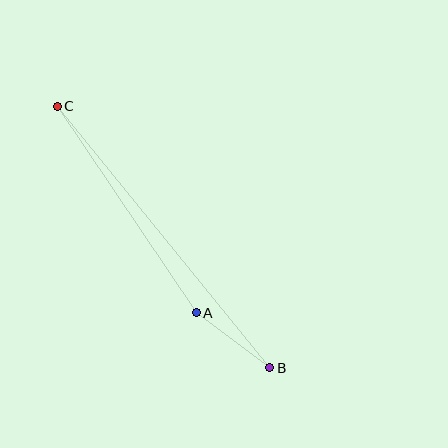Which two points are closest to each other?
Points A and B are closest to each other.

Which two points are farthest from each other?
Points B and C are farthest from each other.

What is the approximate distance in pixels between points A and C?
The distance between A and C is approximately 249 pixels.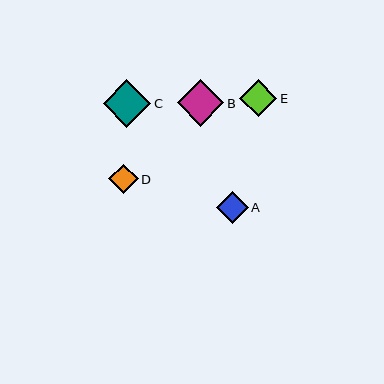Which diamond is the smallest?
Diamond D is the smallest with a size of approximately 29 pixels.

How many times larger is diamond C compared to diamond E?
Diamond C is approximately 1.3 times the size of diamond E.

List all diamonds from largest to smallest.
From largest to smallest: C, B, E, A, D.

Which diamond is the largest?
Diamond C is the largest with a size of approximately 48 pixels.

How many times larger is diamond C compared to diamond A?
Diamond C is approximately 1.5 times the size of diamond A.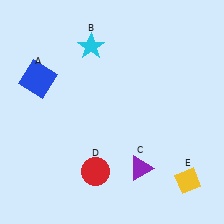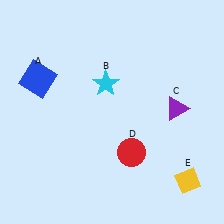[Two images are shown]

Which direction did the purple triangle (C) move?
The purple triangle (C) moved up.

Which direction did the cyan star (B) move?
The cyan star (B) moved down.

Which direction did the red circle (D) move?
The red circle (D) moved right.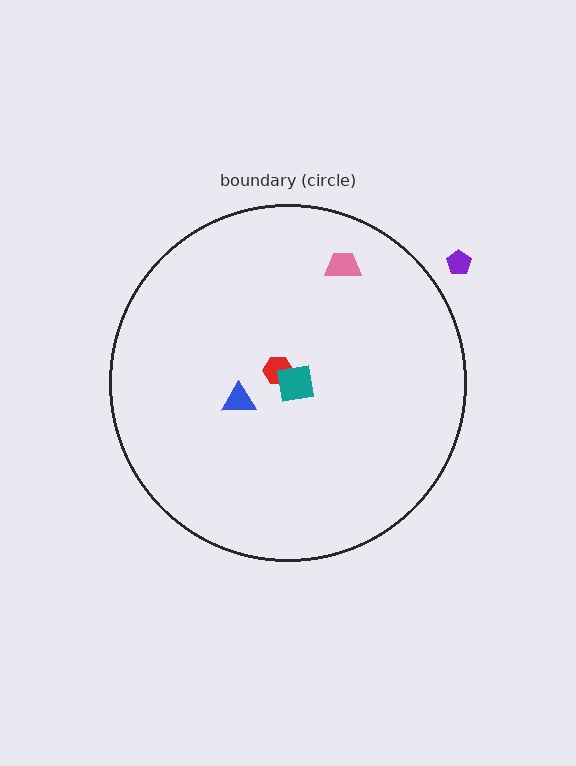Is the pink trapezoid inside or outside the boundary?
Inside.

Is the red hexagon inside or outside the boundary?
Inside.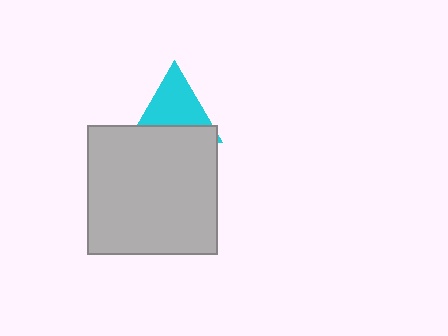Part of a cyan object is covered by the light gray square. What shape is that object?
It is a triangle.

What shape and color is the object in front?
The object in front is a light gray square.